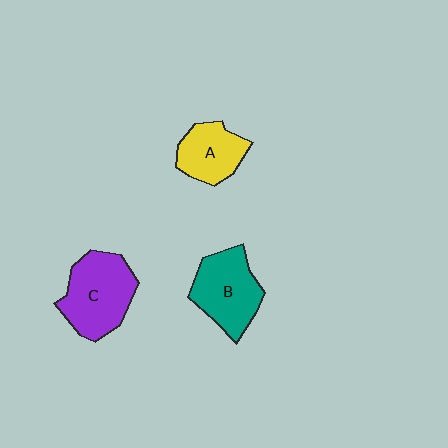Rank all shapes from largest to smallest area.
From largest to smallest: C (purple), B (teal), A (yellow).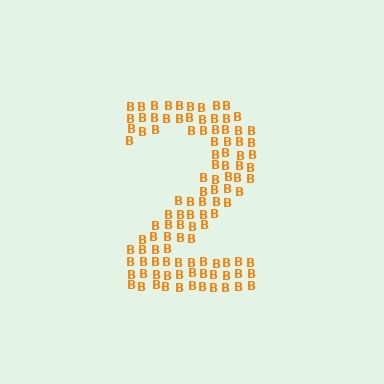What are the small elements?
The small elements are letter B's.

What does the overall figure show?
The overall figure shows the digit 2.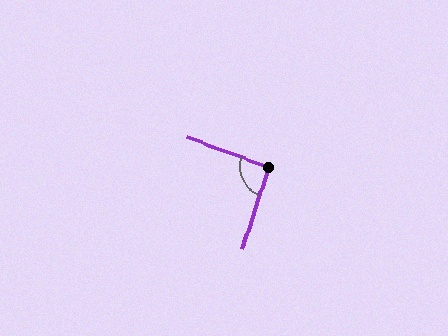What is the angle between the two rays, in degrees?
Approximately 92 degrees.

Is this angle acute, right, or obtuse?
It is approximately a right angle.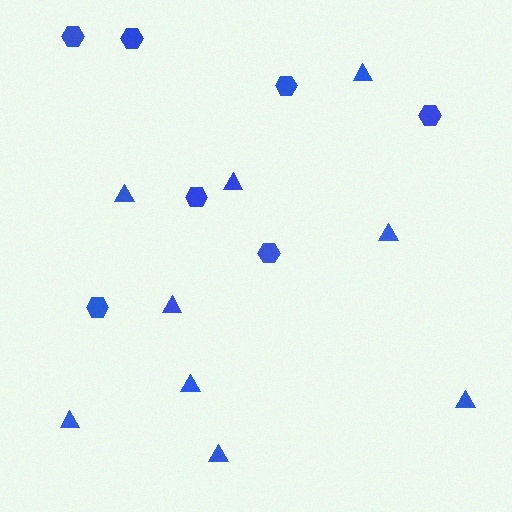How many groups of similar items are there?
There are 2 groups: one group of hexagons (7) and one group of triangles (9).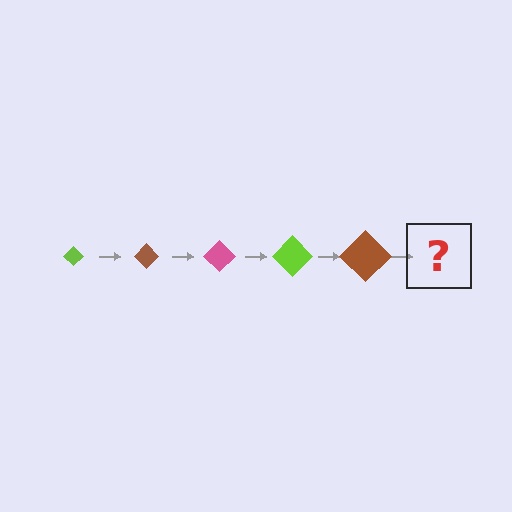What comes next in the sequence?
The next element should be a pink diamond, larger than the previous one.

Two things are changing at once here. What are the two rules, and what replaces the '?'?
The two rules are that the diamond grows larger each step and the color cycles through lime, brown, and pink. The '?' should be a pink diamond, larger than the previous one.